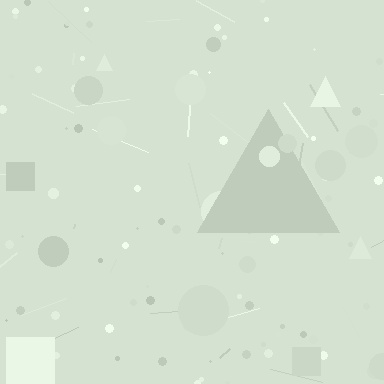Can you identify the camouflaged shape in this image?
The camouflaged shape is a triangle.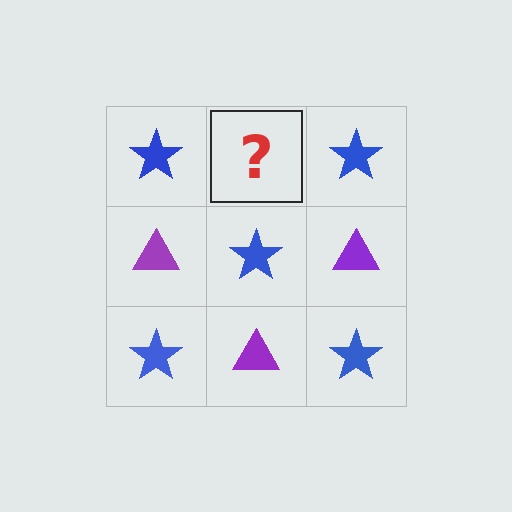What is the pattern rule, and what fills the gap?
The rule is that it alternates blue star and purple triangle in a checkerboard pattern. The gap should be filled with a purple triangle.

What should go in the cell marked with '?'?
The missing cell should contain a purple triangle.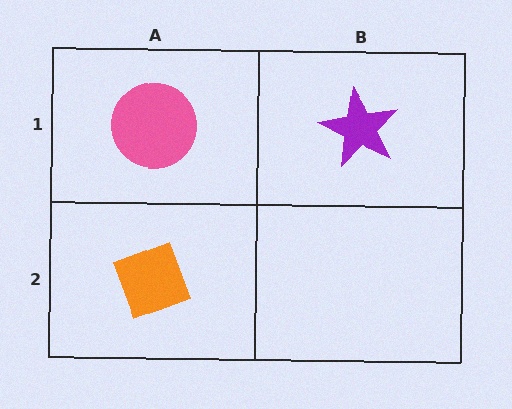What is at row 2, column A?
An orange diamond.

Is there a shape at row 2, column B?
No, that cell is empty.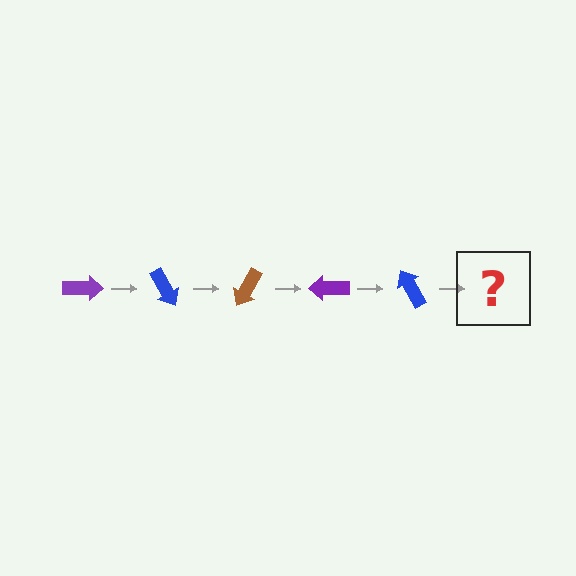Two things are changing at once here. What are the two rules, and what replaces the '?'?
The two rules are that it rotates 60 degrees each step and the color cycles through purple, blue, and brown. The '?' should be a brown arrow, rotated 300 degrees from the start.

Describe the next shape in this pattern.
It should be a brown arrow, rotated 300 degrees from the start.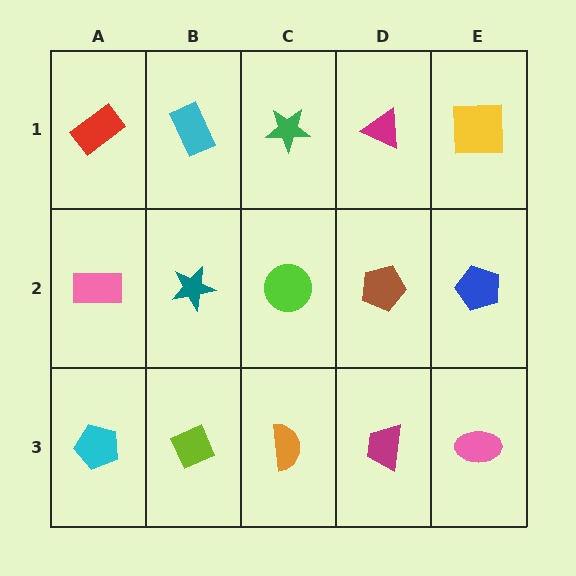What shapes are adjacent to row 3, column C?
A lime circle (row 2, column C), a lime diamond (row 3, column B), a magenta trapezoid (row 3, column D).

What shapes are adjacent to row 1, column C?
A lime circle (row 2, column C), a cyan rectangle (row 1, column B), a magenta triangle (row 1, column D).